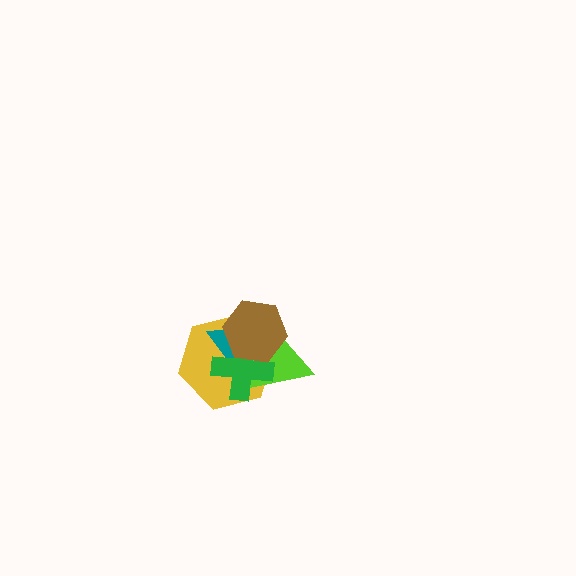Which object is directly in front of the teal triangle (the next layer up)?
The green cross is directly in front of the teal triangle.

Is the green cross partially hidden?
Yes, it is partially covered by another shape.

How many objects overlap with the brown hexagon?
4 objects overlap with the brown hexagon.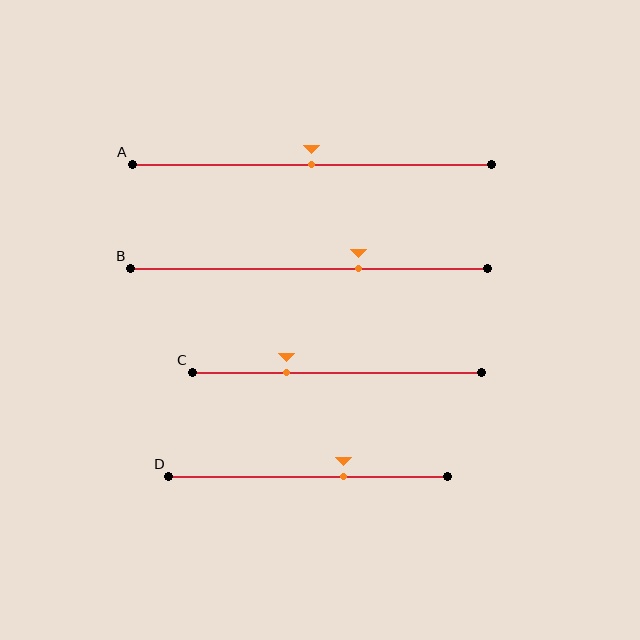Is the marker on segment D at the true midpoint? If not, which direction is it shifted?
No, the marker on segment D is shifted to the right by about 13% of the segment length.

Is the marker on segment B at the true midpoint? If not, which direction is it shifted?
No, the marker on segment B is shifted to the right by about 14% of the segment length.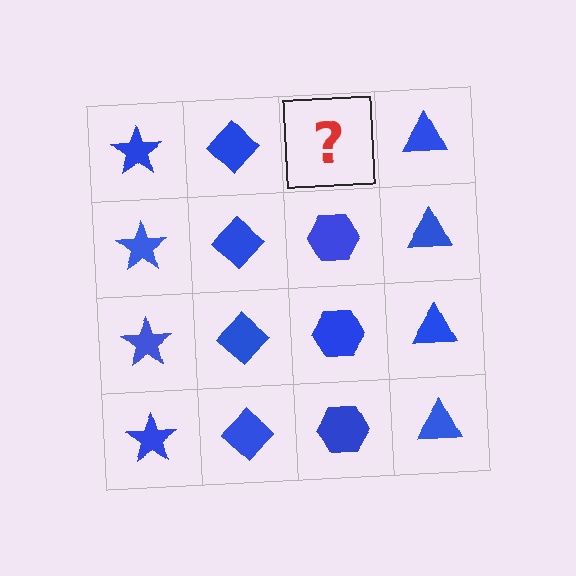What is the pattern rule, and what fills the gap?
The rule is that each column has a consistent shape. The gap should be filled with a blue hexagon.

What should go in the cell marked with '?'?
The missing cell should contain a blue hexagon.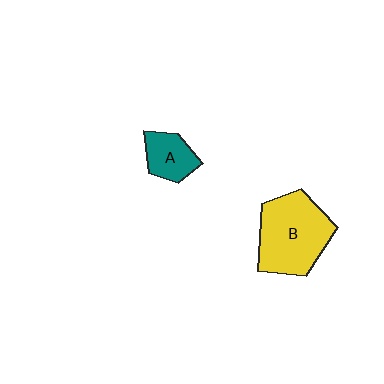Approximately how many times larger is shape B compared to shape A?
Approximately 2.4 times.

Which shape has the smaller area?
Shape A (teal).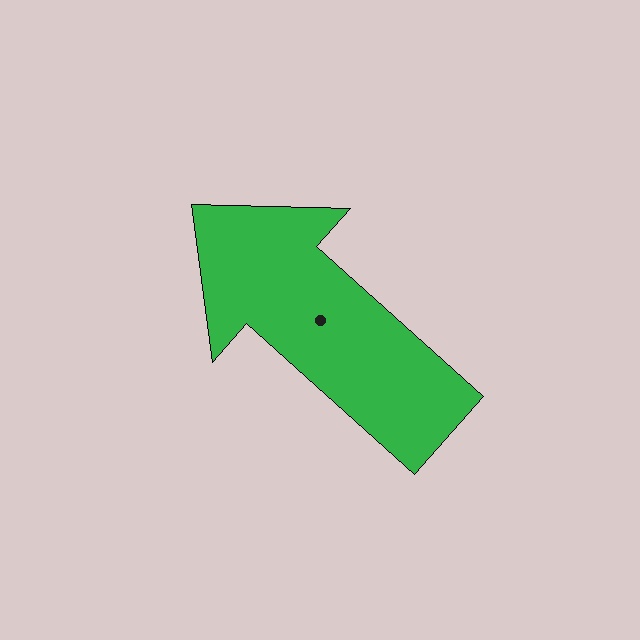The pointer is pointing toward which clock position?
Roughly 10 o'clock.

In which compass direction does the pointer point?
Northwest.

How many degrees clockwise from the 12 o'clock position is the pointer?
Approximately 312 degrees.